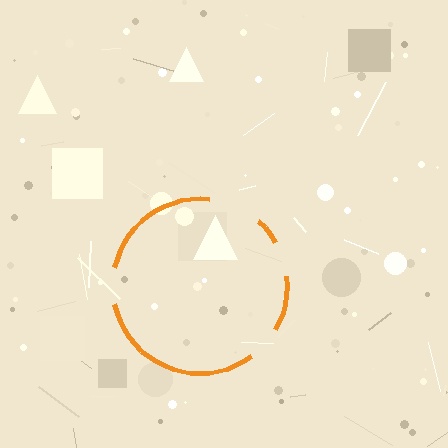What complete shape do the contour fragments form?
The contour fragments form a circle.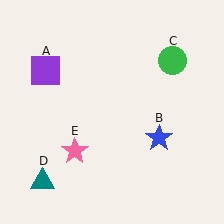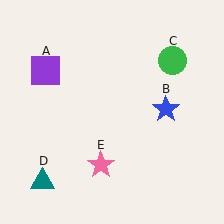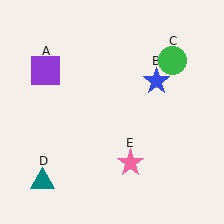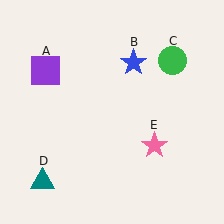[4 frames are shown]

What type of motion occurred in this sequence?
The blue star (object B), pink star (object E) rotated counterclockwise around the center of the scene.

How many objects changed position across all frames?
2 objects changed position: blue star (object B), pink star (object E).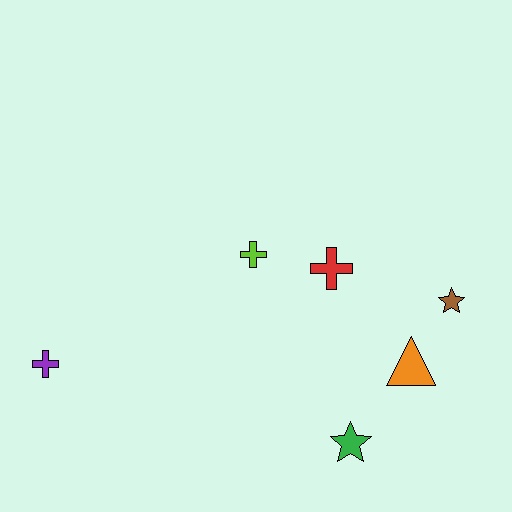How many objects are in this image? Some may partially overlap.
There are 6 objects.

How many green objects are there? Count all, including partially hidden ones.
There is 1 green object.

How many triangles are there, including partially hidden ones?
There is 1 triangle.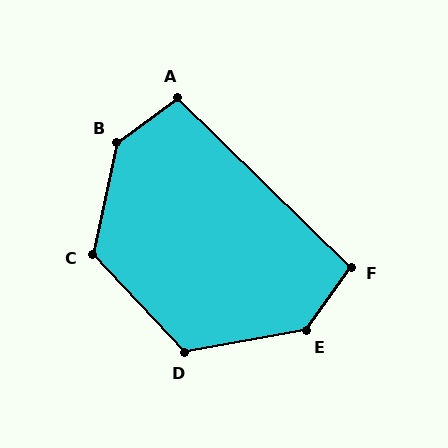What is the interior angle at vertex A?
Approximately 99 degrees (obtuse).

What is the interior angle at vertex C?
Approximately 125 degrees (obtuse).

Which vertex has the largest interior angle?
B, at approximately 139 degrees.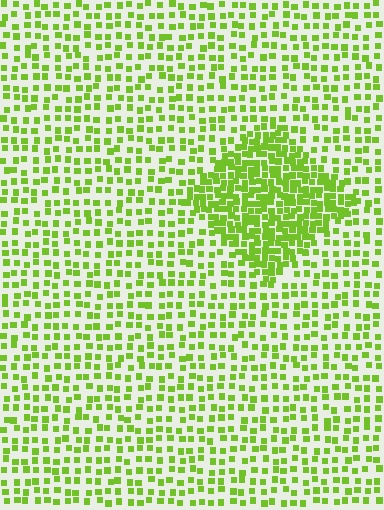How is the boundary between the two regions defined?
The boundary is defined by a change in element density (approximately 2.3x ratio). All elements are the same color, size, and shape.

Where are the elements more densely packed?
The elements are more densely packed inside the diamond boundary.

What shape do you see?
I see a diamond.